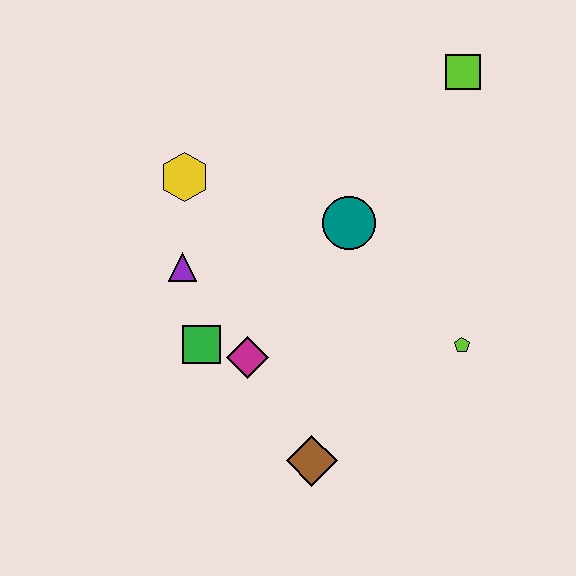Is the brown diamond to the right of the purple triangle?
Yes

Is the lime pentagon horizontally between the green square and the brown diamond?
No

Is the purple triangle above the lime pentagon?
Yes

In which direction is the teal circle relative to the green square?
The teal circle is to the right of the green square.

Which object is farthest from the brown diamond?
The lime square is farthest from the brown diamond.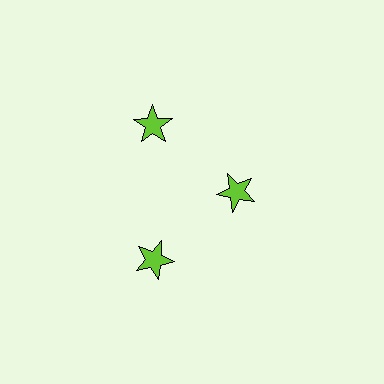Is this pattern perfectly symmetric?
No. The 3 lime stars are arranged in a ring, but one element near the 3 o'clock position is pulled inward toward the center, breaking the 3-fold rotational symmetry.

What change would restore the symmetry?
The symmetry would be restored by moving it outward, back onto the ring so that all 3 stars sit at equal angles and equal distance from the center.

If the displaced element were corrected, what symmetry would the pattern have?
It would have 3-fold rotational symmetry — the pattern would map onto itself every 120 degrees.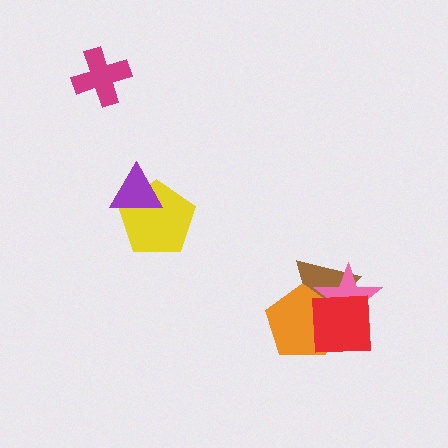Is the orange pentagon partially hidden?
Yes, it is partially covered by another shape.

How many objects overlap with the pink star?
3 objects overlap with the pink star.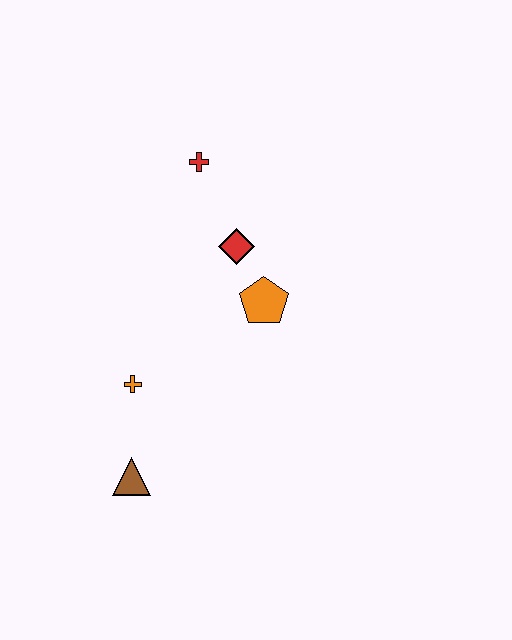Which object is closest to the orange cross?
The brown triangle is closest to the orange cross.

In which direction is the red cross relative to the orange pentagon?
The red cross is above the orange pentagon.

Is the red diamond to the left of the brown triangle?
No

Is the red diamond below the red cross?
Yes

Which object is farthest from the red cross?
The brown triangle is farthest from the red cross.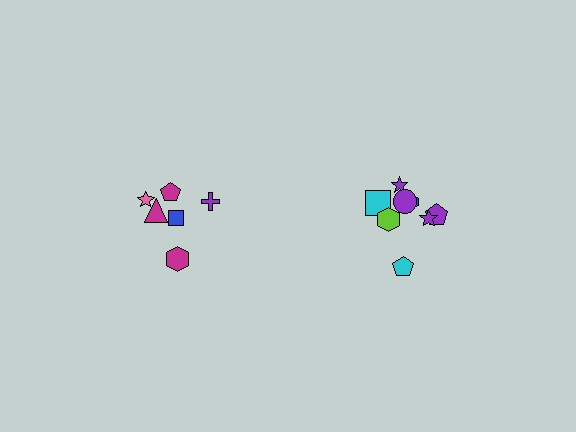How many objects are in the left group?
There are 6 objects.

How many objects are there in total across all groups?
There are 14 objects.